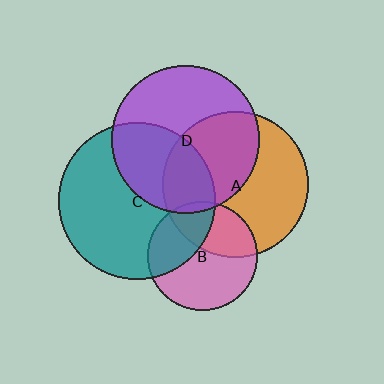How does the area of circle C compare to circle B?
Approximately 2.0 times.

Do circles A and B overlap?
Yes.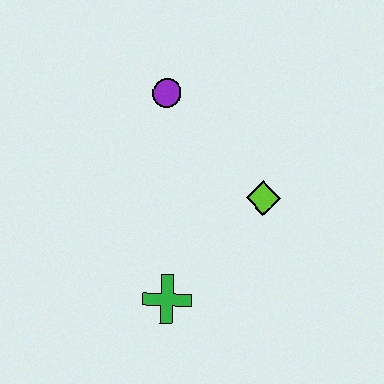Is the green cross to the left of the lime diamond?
Yes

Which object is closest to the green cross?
The lime diamond is closest to the green cross.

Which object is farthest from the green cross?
The purple circle is farthest from the green cross.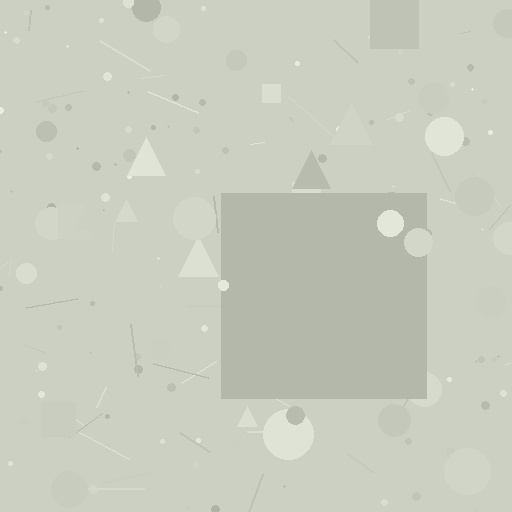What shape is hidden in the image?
A square is hidden in the image.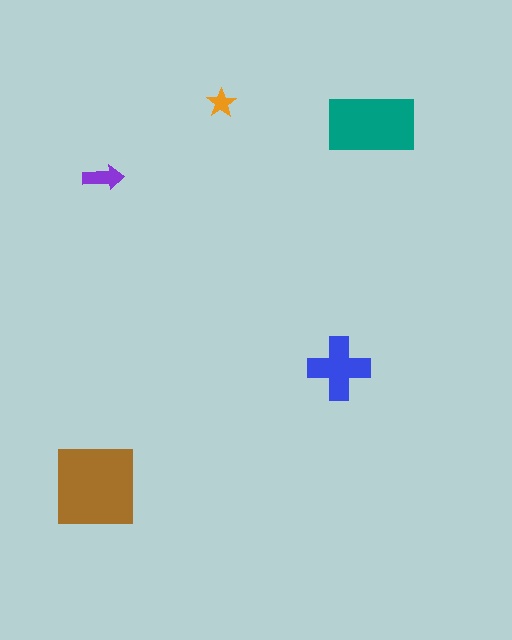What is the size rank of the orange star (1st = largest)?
5th.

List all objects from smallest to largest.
The orange star, the purple arrow, the blue cross, the teal rectangle, the brown square.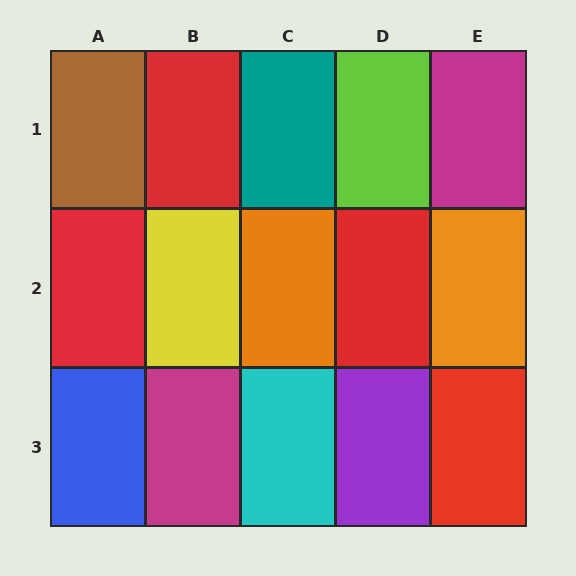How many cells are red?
4 cells are red.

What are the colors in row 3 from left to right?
Blue, magenta, cyan, purple, red.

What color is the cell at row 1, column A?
Brown.